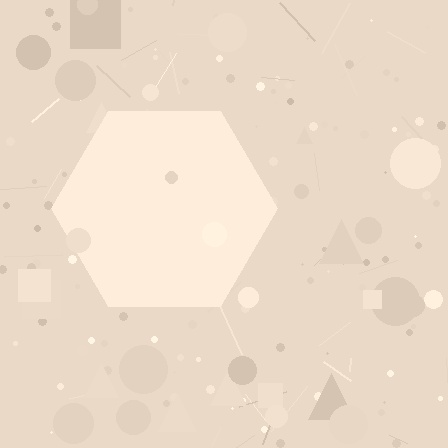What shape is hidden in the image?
A hexagon is hidden in the image.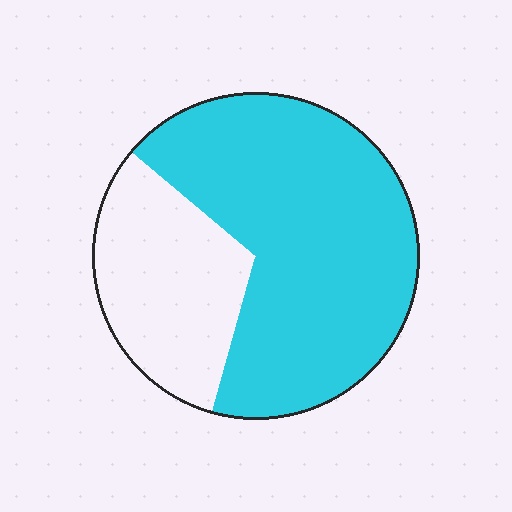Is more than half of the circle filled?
Yes.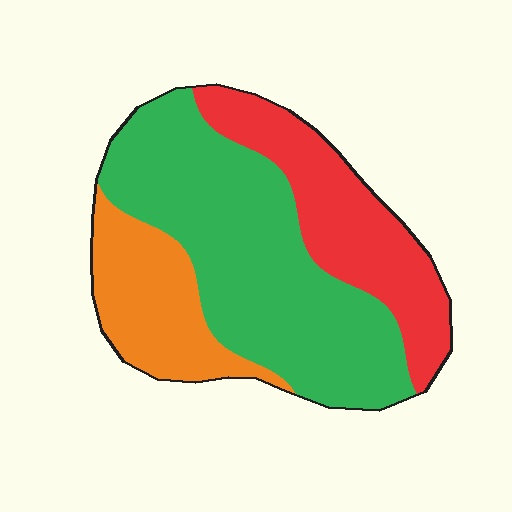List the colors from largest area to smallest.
From largest to smallest: green, red, orange.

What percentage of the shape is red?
Red takes up about one quarter (1/4) of the shape.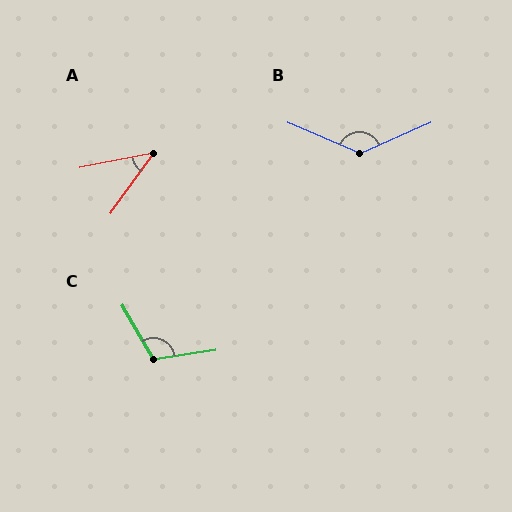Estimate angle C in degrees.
Approximately 112 degrees.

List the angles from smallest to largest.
A (43°), C (112°), B (133°).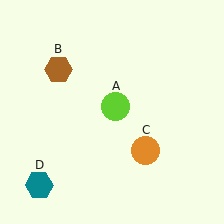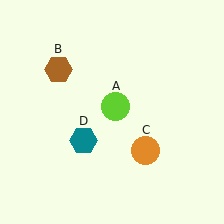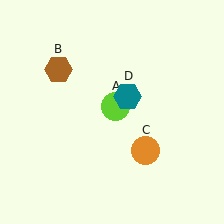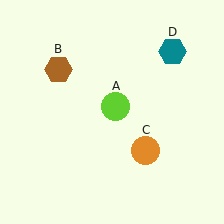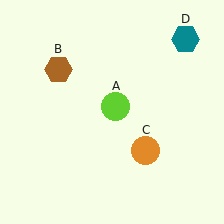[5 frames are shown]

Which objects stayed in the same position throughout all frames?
Lime circle (object A) and brown hexagon (object B) and orange circle (object C) remained stationary.